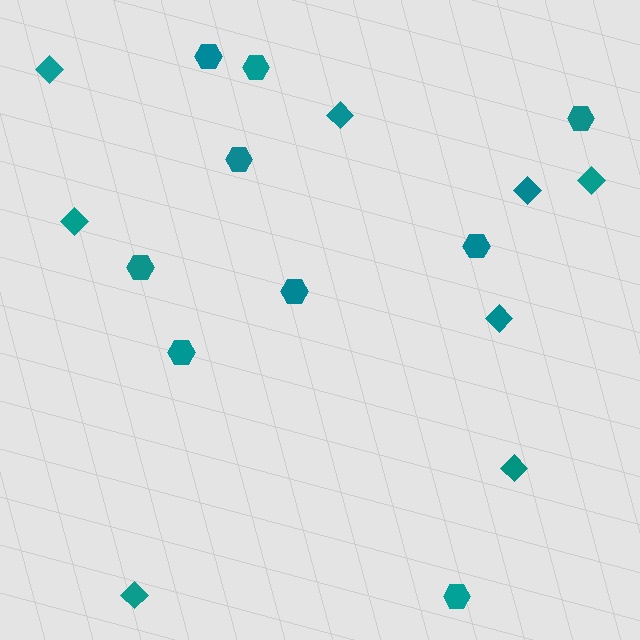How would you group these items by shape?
There are 2 groups: one group of hexagons (9) and one group of diamonds (8).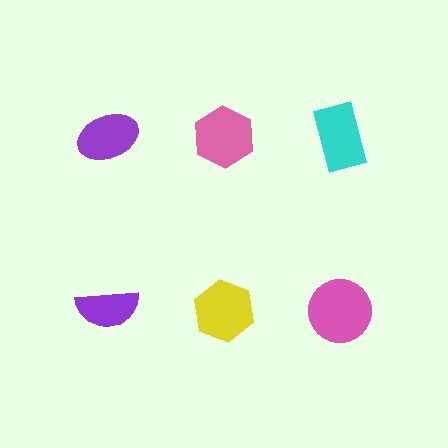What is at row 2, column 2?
A yellow hexagon.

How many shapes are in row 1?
3 shapes.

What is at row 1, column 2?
A pink hexagon.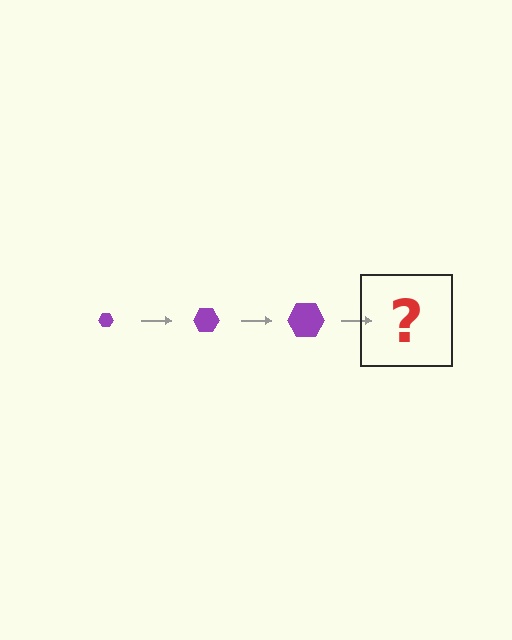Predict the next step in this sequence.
The next step is a purple hexagon, larger than the previous one.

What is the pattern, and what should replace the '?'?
The pattern is that the hexagon gets progressively larger each step. The '?' should be a purple hexagon, larger than the previous one.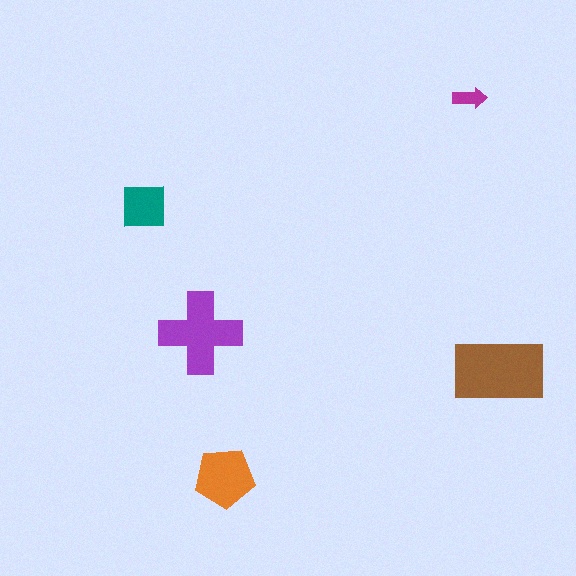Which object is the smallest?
The magenta arrow.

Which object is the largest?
The brown rectangle.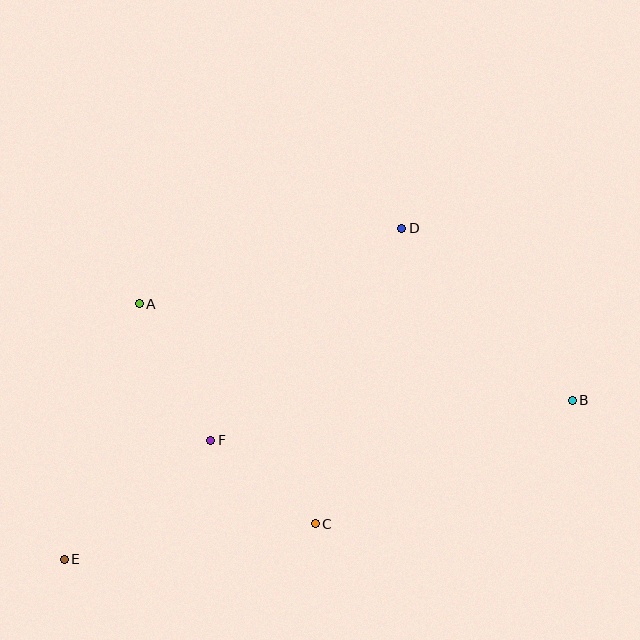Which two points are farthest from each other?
Points B and E are farthest from each other.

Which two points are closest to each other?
Points C and F are closest to each other.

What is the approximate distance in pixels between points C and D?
The distance between C and D is approximately 308 pixels.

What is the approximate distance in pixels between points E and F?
The distance between E and F is approximately 189 pixels.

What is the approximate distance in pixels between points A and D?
The distance between A and D is approximately 273 pixels.